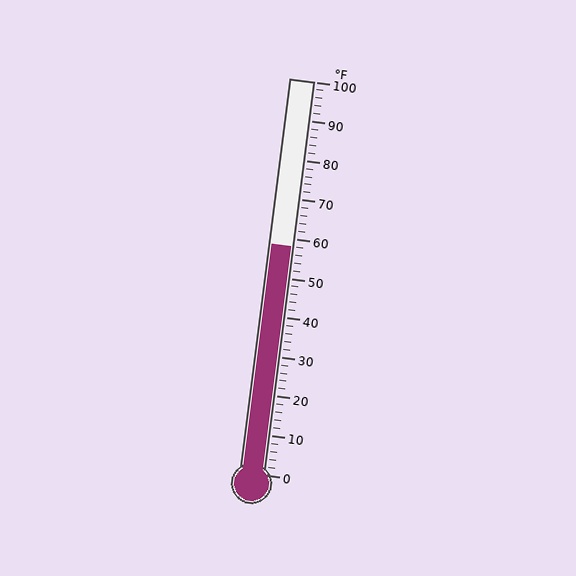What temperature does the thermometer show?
The thermometer shows approximately 58°F.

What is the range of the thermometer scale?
The thermometer scale ranges from 0°F to 100°F.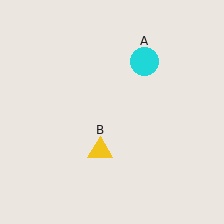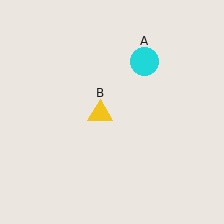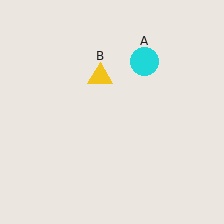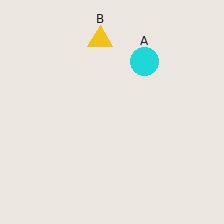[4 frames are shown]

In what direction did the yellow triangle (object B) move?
The yellow triangle (object B) moved up.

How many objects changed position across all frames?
1 object changed position: yellow triangle (object B).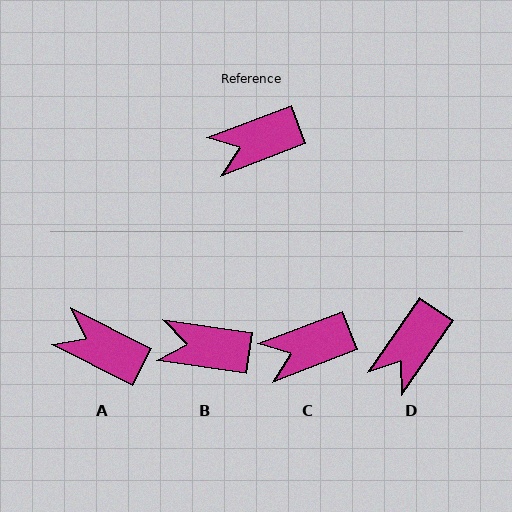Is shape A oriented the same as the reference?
No, it is off by about 48 degrees.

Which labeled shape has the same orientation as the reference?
C.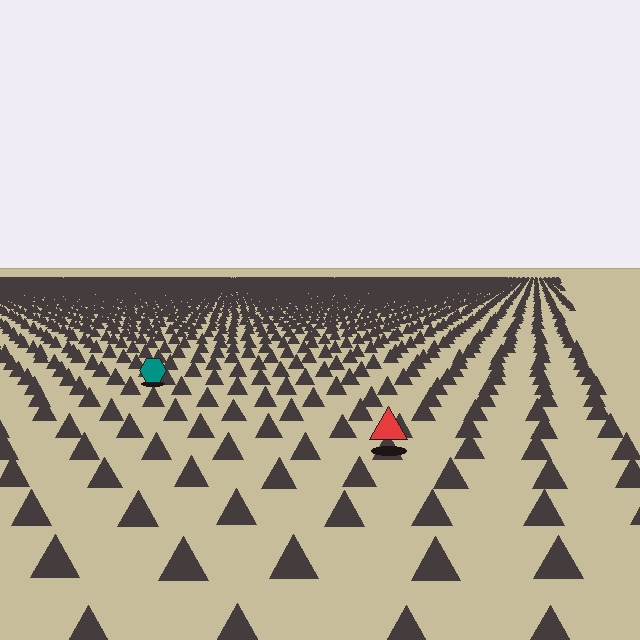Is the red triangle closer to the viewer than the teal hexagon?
Yes. The red triangle is closer — you can tell from the texture gradient: the ground texture is coarser near it.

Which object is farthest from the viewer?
The teal hexagon is farthest from the viewer. It appears smaller and the ground texture around it is denser.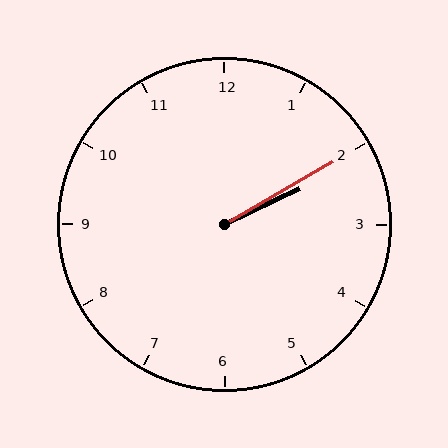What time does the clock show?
2:10.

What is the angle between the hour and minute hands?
Approximately 5 degrees.